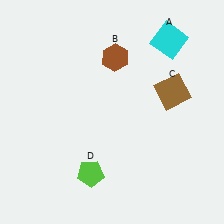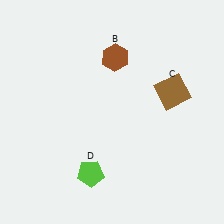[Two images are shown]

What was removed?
The cyan square (A) was removed in Image 2.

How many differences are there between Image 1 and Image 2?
There is 1 difference between the two images.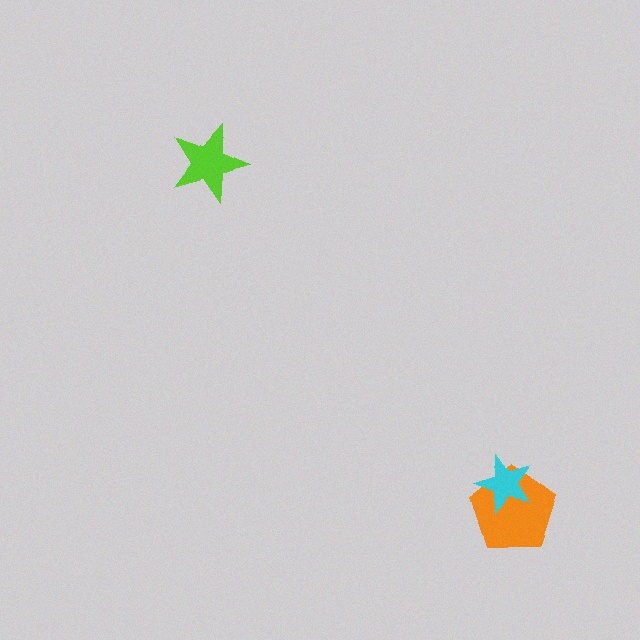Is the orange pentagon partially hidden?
Yes, it is partially covered by another shape.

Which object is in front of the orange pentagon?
The cyan star is in front of the orange pentagon.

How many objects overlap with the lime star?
0 objects overlap with the lime star.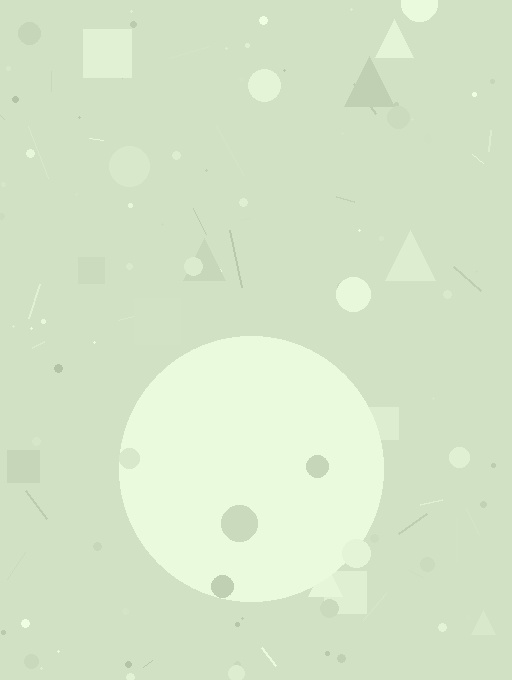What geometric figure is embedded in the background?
A circle is embedded in the background.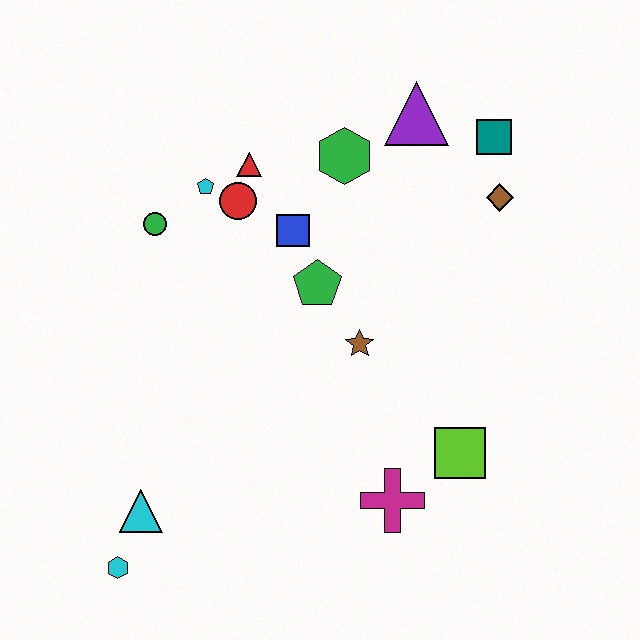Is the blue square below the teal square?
Yes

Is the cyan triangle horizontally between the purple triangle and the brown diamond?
No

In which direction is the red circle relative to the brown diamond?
The red circle is to the left of the brown diamond.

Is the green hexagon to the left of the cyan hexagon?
No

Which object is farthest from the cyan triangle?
The teal square is farthest from the cyan triangle.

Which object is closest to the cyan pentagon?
The red circle is closest to the cyan pentagon.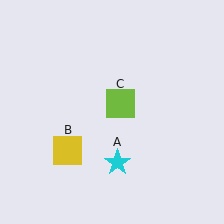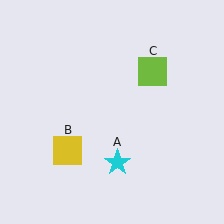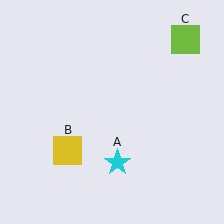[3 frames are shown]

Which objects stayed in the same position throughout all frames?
Cyan star (object A) and yellow square (object B) remained stationary.